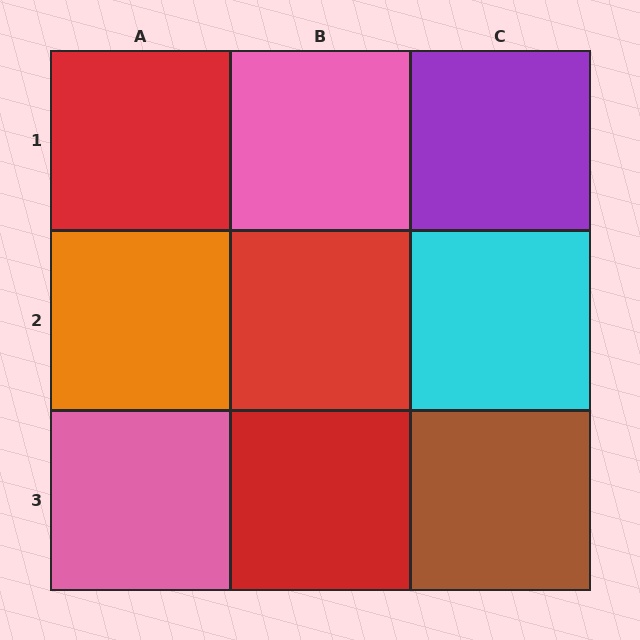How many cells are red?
3 cells are red.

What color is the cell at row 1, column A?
Red.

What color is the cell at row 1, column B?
Pink.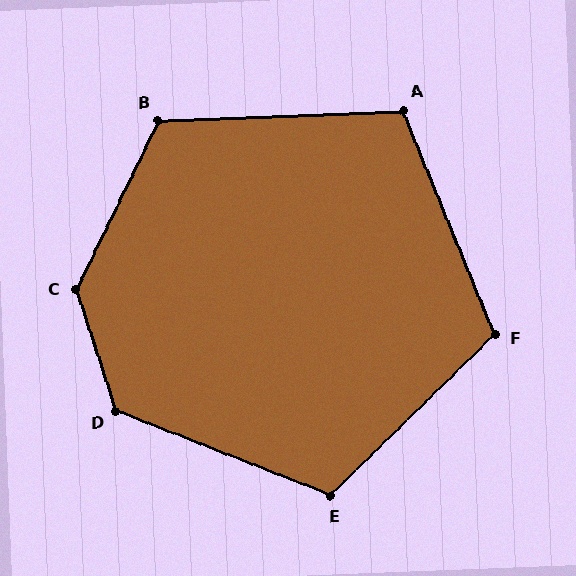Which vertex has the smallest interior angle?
A, at approximately 110 degrees.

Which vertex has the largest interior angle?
C, at approximately 136 degrees.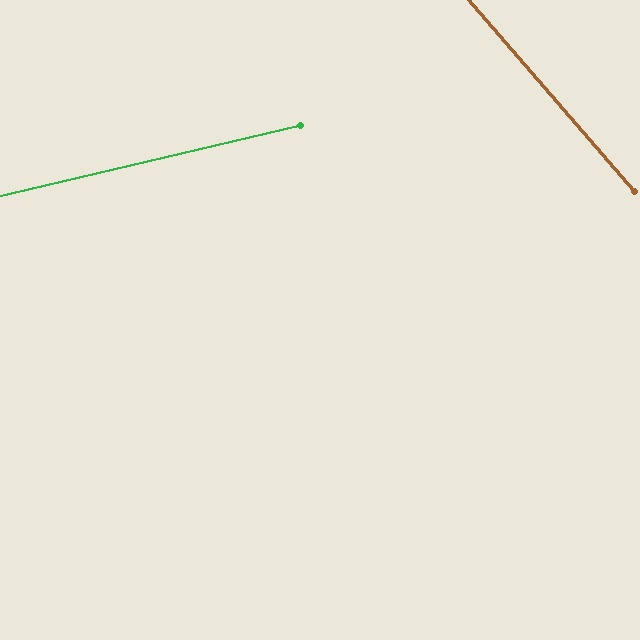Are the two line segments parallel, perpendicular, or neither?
Neither parallel nor perpendicular — they differ by about 62°.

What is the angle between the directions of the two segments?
Approximately 62 degrees.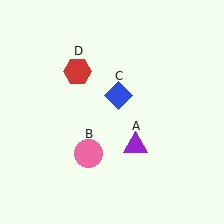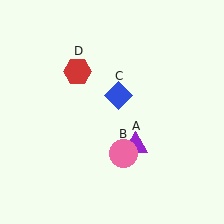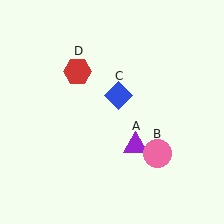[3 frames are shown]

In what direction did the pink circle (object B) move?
The pink circle (object B) moved right.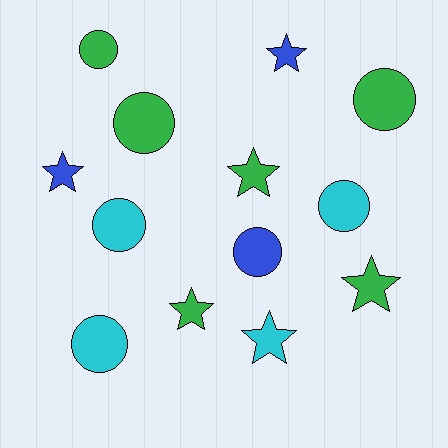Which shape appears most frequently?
Circle, with 7 objects.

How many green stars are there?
There are 3 green stars.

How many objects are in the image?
There are 13 objects.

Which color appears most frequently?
Green, with 6 objects.